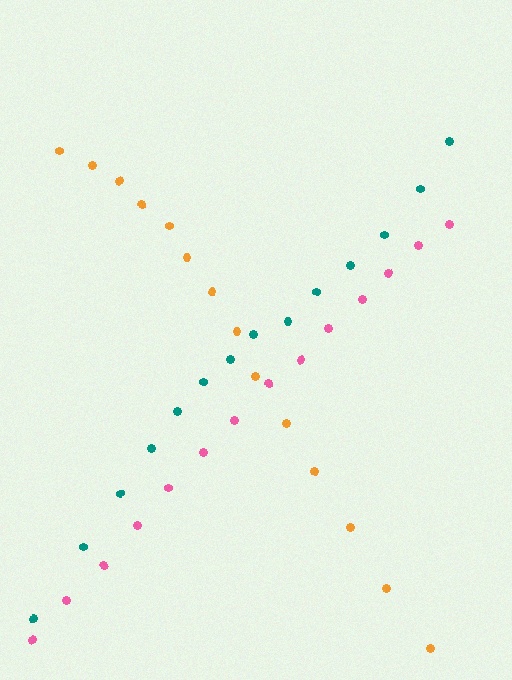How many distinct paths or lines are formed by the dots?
There are 3 distinct paths.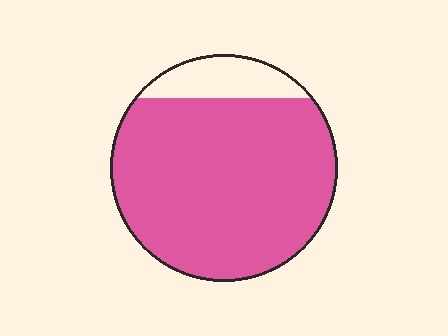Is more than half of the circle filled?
Yes.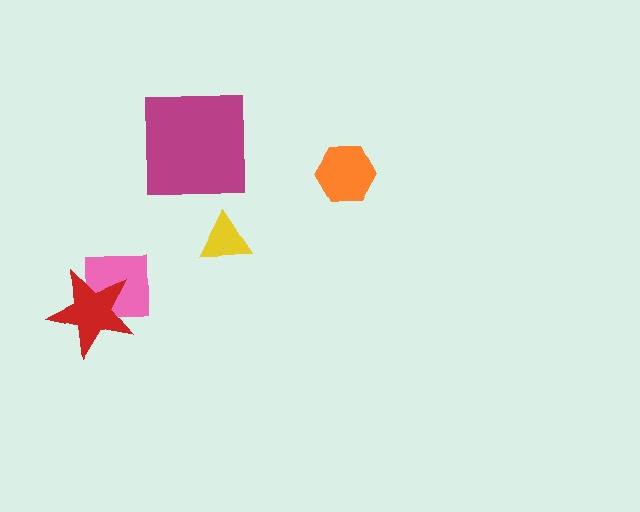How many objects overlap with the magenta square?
0 objects overlap with the magenta square.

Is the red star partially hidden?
No, no other shape covers it.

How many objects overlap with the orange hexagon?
0 objects overlap with the orange hexagon.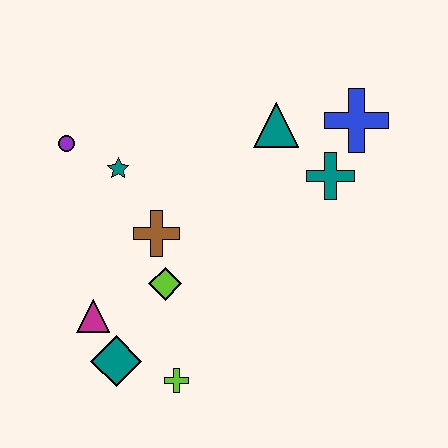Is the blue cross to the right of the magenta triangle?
Yes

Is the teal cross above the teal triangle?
No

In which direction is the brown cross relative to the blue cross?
The brown cross is to the left of the blue cross.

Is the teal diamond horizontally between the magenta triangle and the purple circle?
No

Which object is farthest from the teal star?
The blue cross is farthest from the teal star.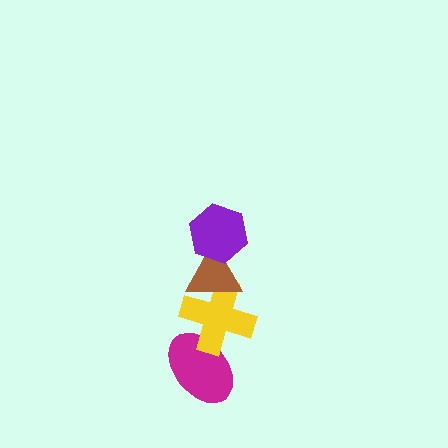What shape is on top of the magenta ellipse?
The yellow cross is on top of the magenta ellipse.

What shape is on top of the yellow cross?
The brown triangle is on top of the yellow cross.